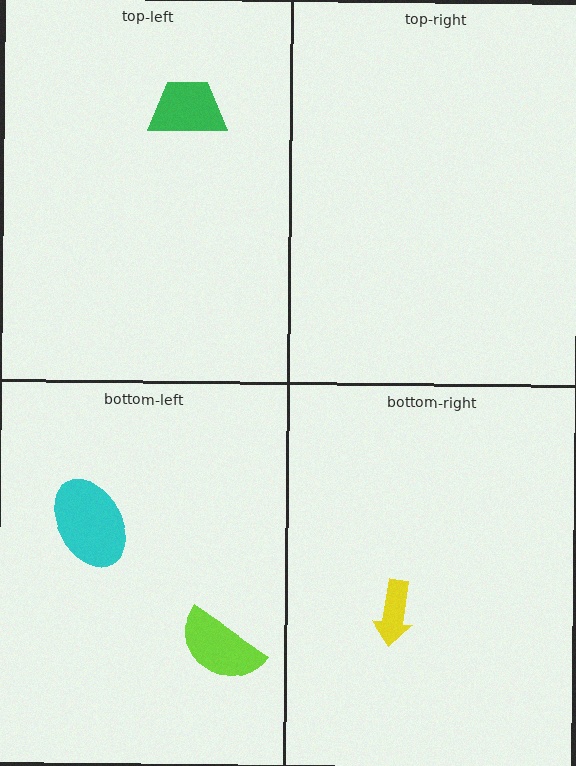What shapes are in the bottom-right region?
The yellow arrow.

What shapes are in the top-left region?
The green trapezoid.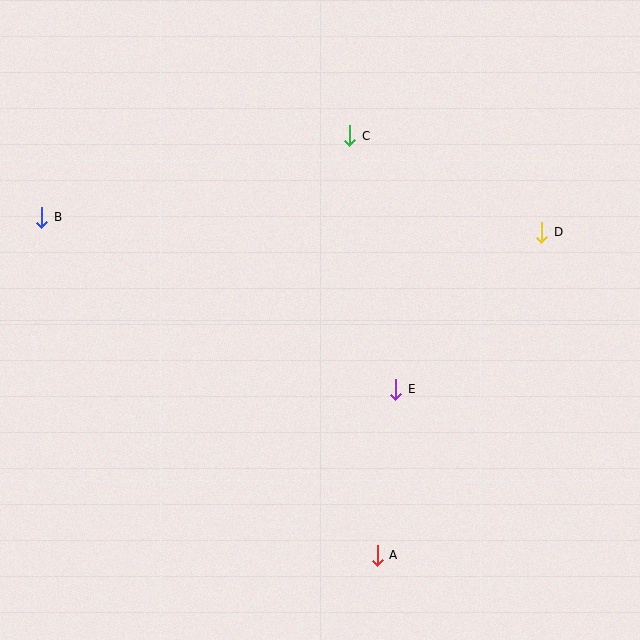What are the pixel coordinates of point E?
Point E is at (396, 389).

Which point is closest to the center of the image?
Point E at (396, 389) is closest to the center.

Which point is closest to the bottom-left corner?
Point A is closest to the bottom-left corner.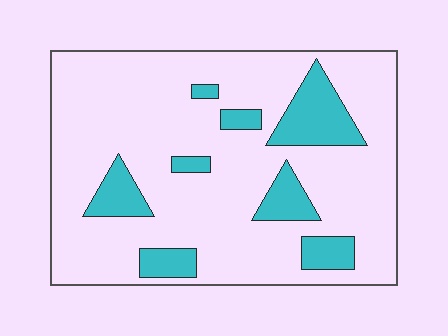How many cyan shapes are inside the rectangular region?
8.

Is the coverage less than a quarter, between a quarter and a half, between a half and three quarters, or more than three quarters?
Less than a quarter.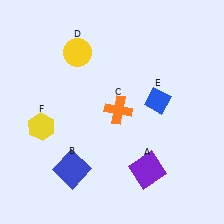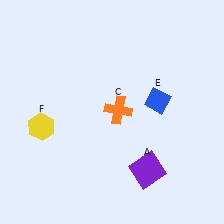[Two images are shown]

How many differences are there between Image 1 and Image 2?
There are 2 differences between the two images.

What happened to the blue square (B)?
The blue square (B) was removed in Image 2. It was in the bottom-left area of Image 1.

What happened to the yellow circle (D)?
The yellow circle (D) was removed in Image 2. It was in the top-left area of Image 1.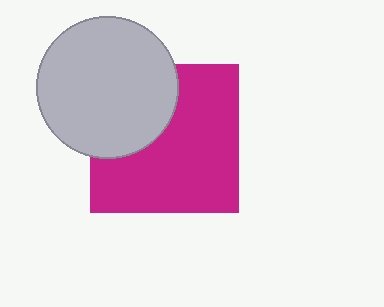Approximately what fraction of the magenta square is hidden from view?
Roughly 33% of the magenta square is hidden behind the light gray circle.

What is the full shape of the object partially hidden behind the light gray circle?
The partially hidden object is a magenta square.